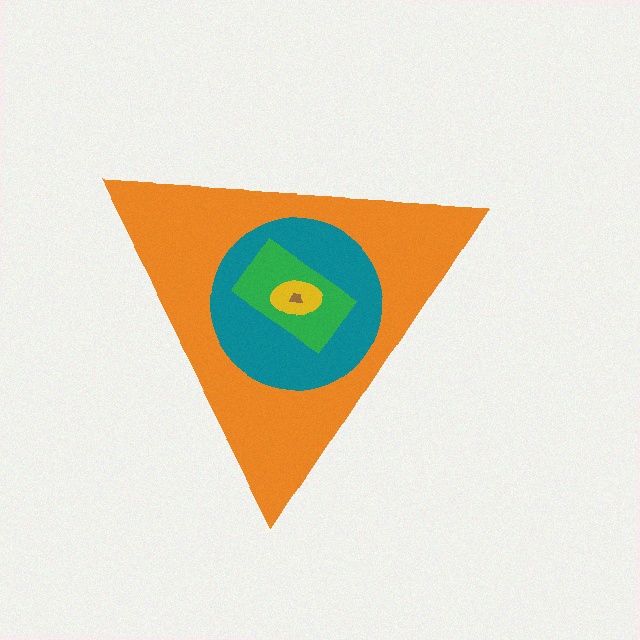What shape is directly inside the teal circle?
The green rectangle.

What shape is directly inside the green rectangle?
The yellow ellipse.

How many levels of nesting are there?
5.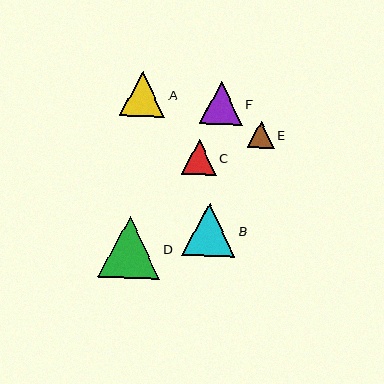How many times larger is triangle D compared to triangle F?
Triangle D is approximately 1.4 times the size of triangle F.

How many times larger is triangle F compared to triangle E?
Triangle F is approximately 1.6 times the size of triangle E.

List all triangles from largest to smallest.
From largest to smallest: D, B, A, F, C, E.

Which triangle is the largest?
Triangle D is the largest with a size of approximately 62 pixels.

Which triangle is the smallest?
Triangle E is the smallest with a size of approximately 27 pixels.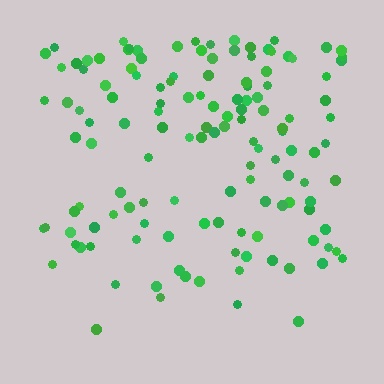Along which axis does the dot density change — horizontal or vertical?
Vertical.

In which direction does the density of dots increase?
From bottom to top, with the top side densest.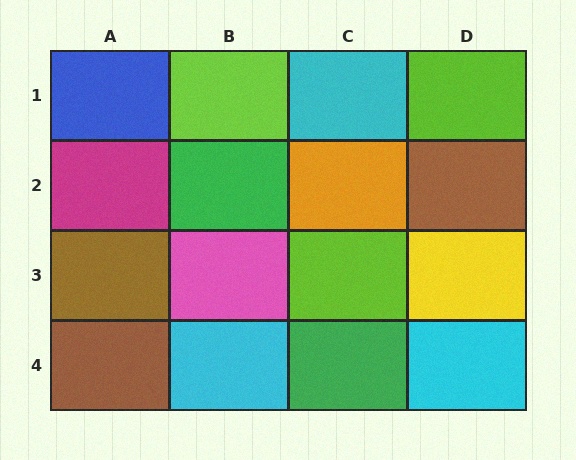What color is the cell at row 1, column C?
Cyan.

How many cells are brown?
3 cells are brown.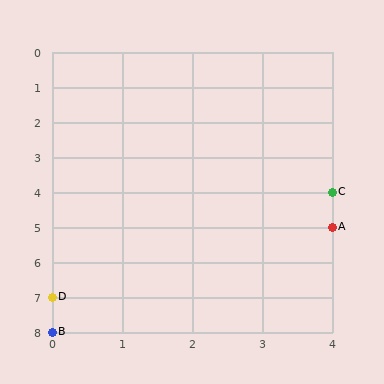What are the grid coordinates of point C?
Point C is at grid coordinates (4, 4).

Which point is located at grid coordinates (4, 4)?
Point C is at (4, 4).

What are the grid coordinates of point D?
Point D is at grid coordinates (0, 7).